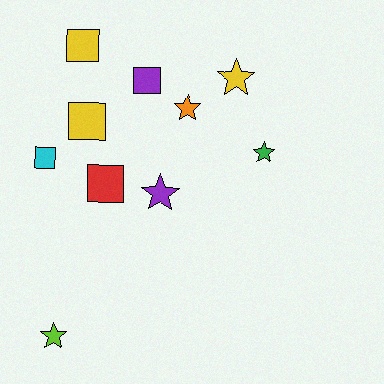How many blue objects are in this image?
There are no blue objects.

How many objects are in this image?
There are 10 objects.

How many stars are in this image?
There are 5 stars.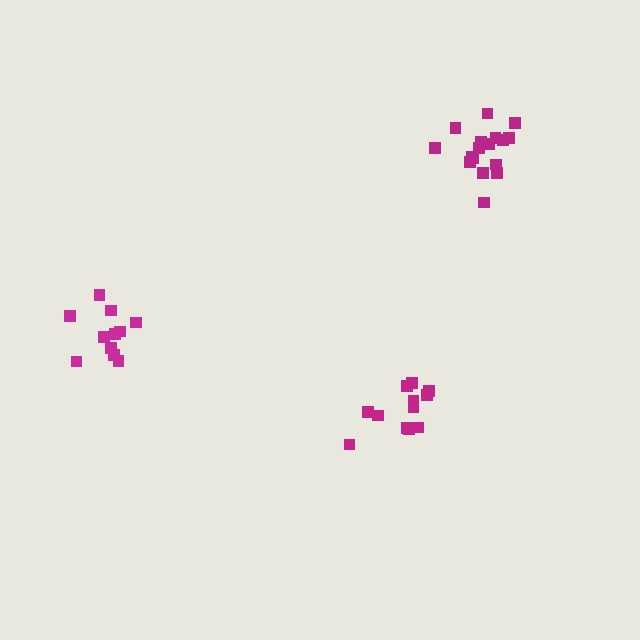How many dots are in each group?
Group 1: 12 dots, Group 2: 17 dots, Group 3: 12 dots (41 total).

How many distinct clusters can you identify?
There are 3 distinct clusters.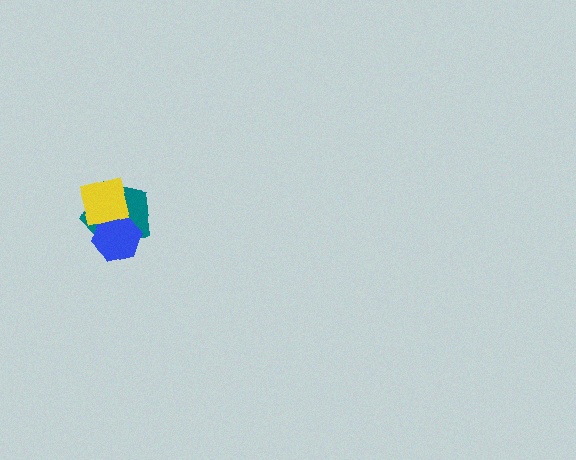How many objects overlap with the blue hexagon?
2 objects overlap with the blue hexagon.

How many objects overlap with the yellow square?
2 objects overlap with the yellow square.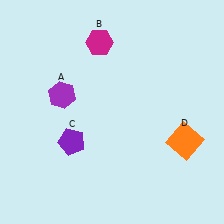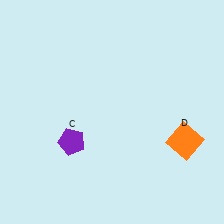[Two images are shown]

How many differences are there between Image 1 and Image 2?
There are 2 differences between the two images.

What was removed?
The magenta hexagon (B), the purple hexagon (A) were removed in Image 2.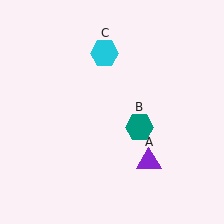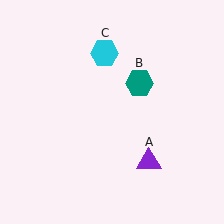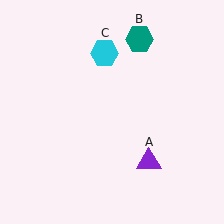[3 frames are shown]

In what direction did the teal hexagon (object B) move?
The teal hexagon (object B) moved up.